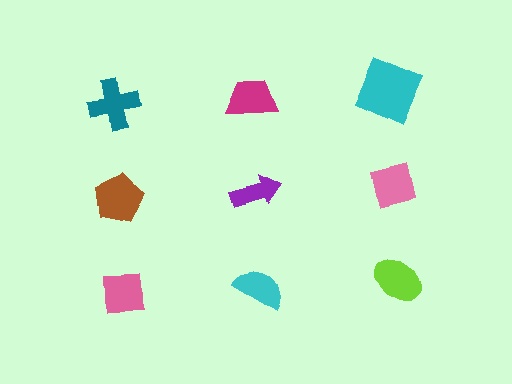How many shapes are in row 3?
3 shapes.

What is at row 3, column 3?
A lime ellipse.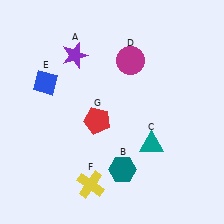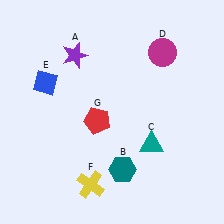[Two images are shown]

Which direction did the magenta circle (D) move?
The magenta circle (D) moved right.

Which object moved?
The magenta circle (D) moved right.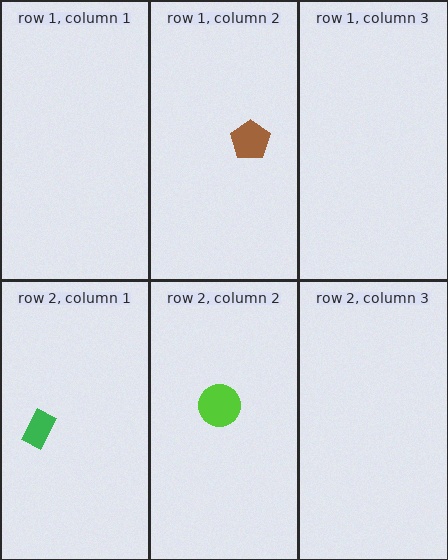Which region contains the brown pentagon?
The row 1, column 2 region.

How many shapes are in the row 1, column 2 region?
1.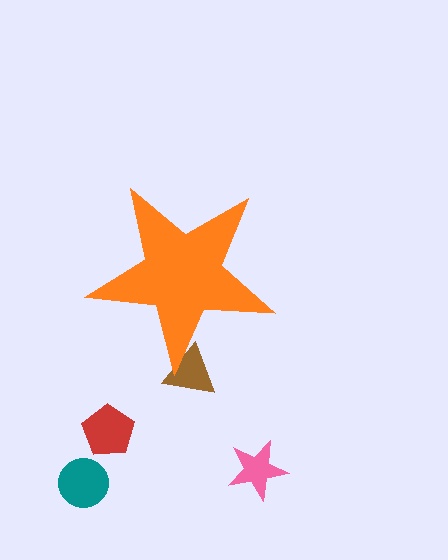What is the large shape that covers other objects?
An orange star.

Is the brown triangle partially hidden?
Yes, the brown triangle is partially hidden behind the orange star.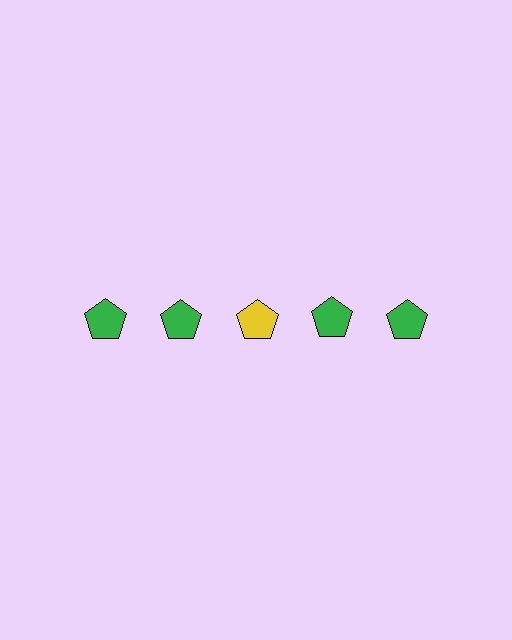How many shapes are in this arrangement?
There are 5 shapes arranged in a grid pattern.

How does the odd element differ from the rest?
It has a different color: yellow instead of green.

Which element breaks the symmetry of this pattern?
The yellow pentagon in the top row, center column breaks the symmetry. All other shapes are green pentagons.